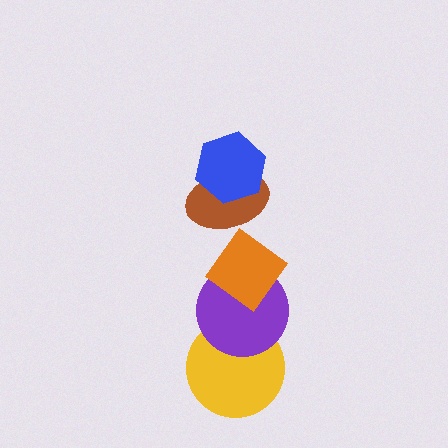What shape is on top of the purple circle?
The orange diamond is on top of the purple circle.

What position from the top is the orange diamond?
The orange diamond is 3rd from the top.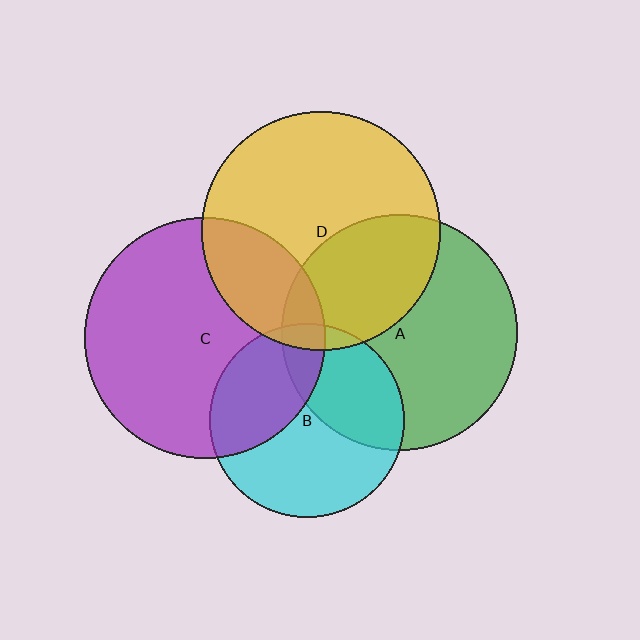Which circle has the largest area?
Circle C (purple).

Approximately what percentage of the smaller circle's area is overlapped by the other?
Approximately 25%.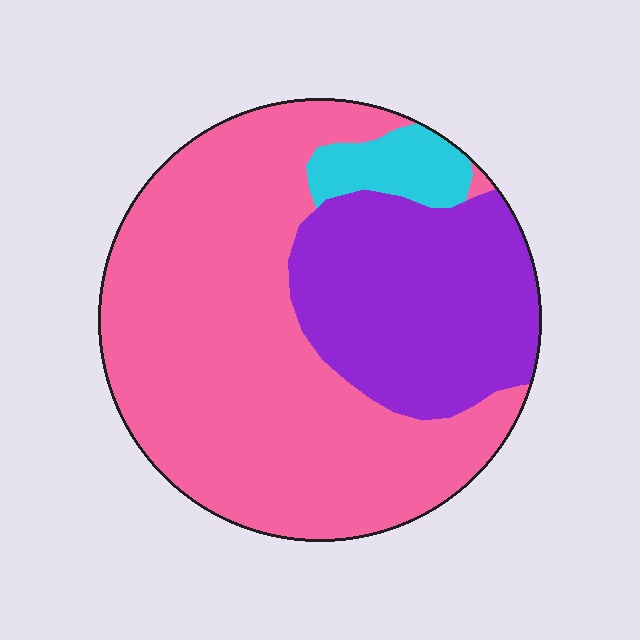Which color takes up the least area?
Cyan, at roughly 5%.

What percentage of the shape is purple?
Purple takes up between a quarter and a half of the shape.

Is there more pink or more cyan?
Pink.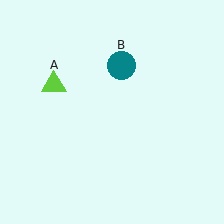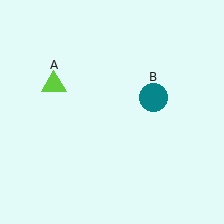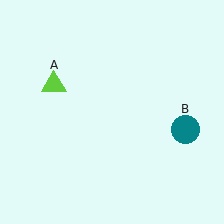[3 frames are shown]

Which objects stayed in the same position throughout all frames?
Lime triangle (object A) remained stationary.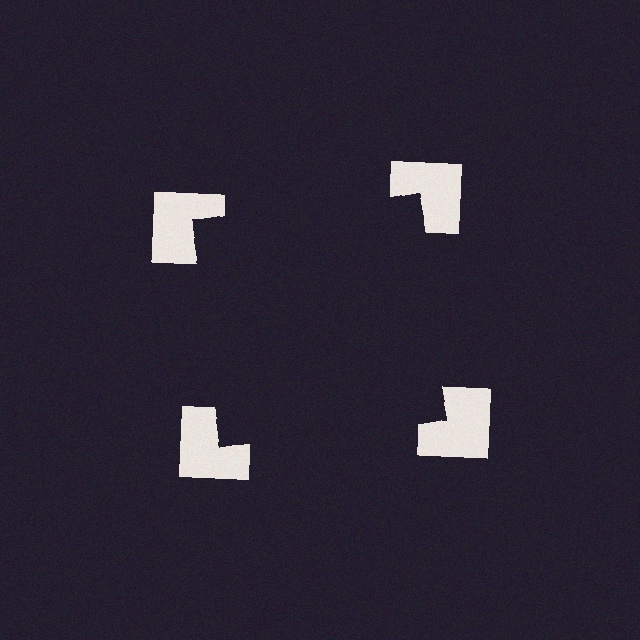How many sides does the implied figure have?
4 sides.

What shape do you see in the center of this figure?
An illusory square — its edges are inferred from the aligned wedge cuts in the notched squares, not physically drawn.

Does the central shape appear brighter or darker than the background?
It typically appears slightly darker than the background, even though no actual brightness change is drawn.